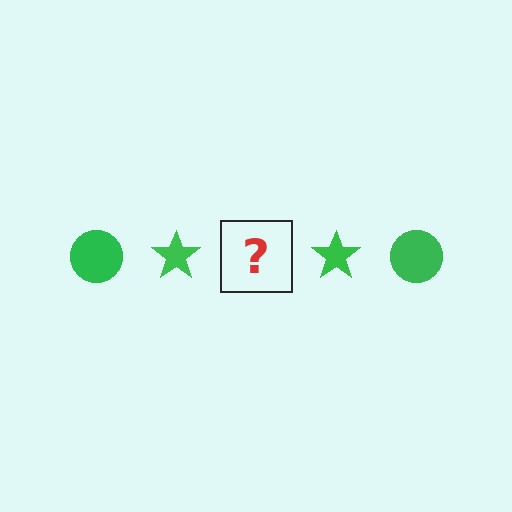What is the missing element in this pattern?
The missing element is a green circle.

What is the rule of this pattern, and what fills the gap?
The rule is that the pattern cycles through circle, star shapes in green. The gap should be filled with a green circle.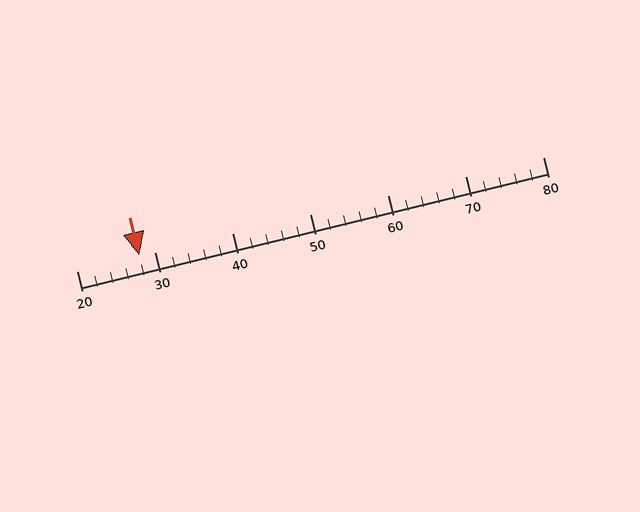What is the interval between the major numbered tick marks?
The major tick marks are spaced 10 units apart.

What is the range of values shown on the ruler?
The ruler shows values from 20 to 80.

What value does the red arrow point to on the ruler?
The red arrow points to approximately 28.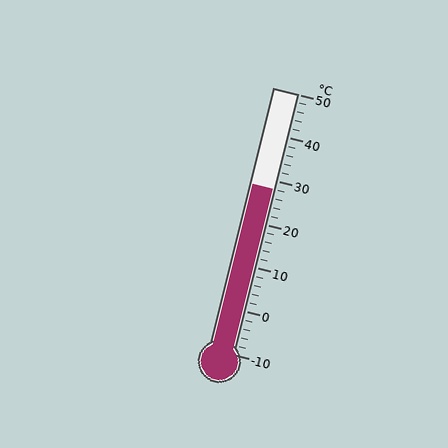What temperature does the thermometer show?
The thermometer shows approximately 28°C.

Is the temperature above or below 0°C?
The temperature is above 0°C.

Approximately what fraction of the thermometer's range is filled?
The thermometer is filled to approximately 65% of its range.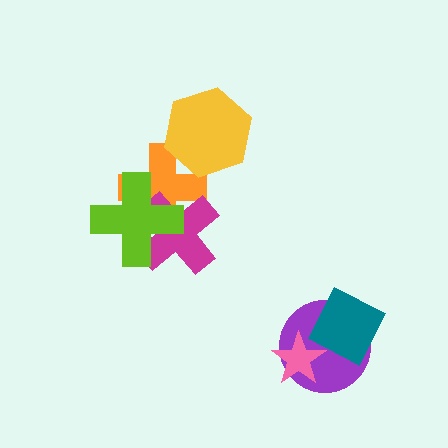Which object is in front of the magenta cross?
The lime cross is in front of the magenta cross.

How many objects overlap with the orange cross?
3 objects overlap with the orange cross.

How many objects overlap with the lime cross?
2 objects overlap with the lime cross.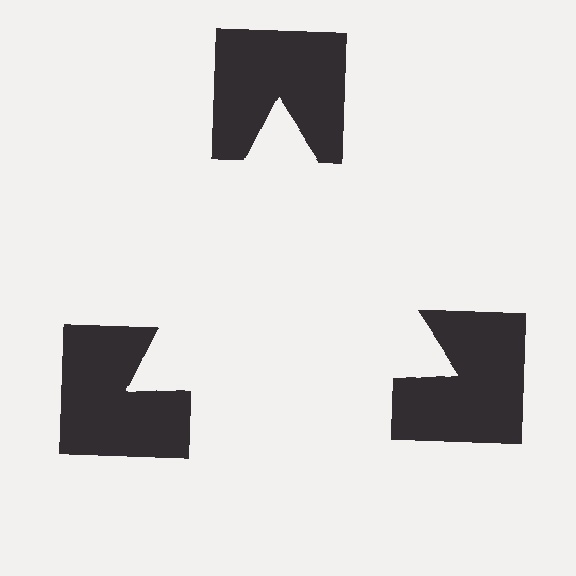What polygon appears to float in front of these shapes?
An illusory triangle — its edges are inferred from the aligned wedge cuts in the notched squares, not physically drawn.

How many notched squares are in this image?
There are 3 — one at each vertex of the illusory triangle.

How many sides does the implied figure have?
3 sides.